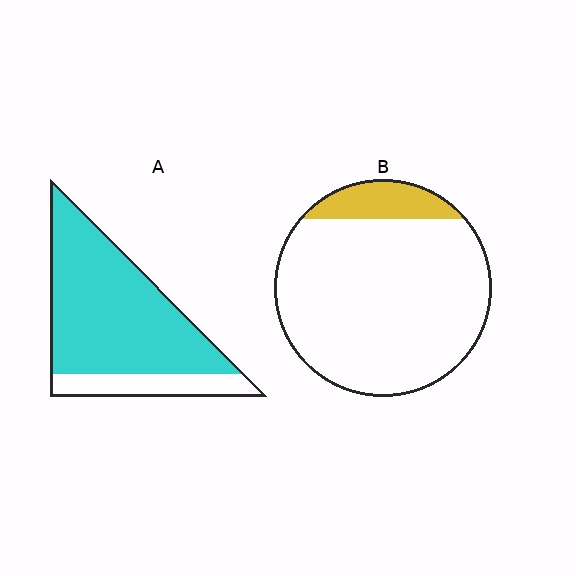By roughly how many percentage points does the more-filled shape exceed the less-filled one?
By roughly 70 percentage points (A over B).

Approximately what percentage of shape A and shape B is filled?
A is approximately 80% and B is approximately 15%.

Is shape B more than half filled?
No.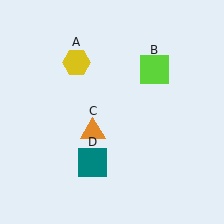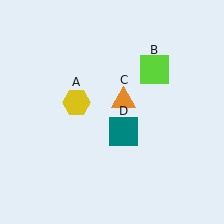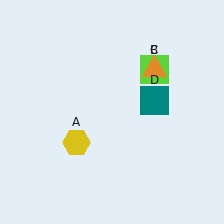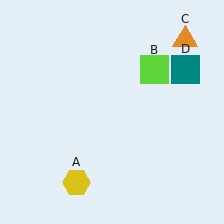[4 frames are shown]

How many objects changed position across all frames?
3 objects changed position: yellow hexagon (object A), orange triangle (object C), teal square (object D).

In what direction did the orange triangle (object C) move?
The orange triangle (object C) moved up and to the right.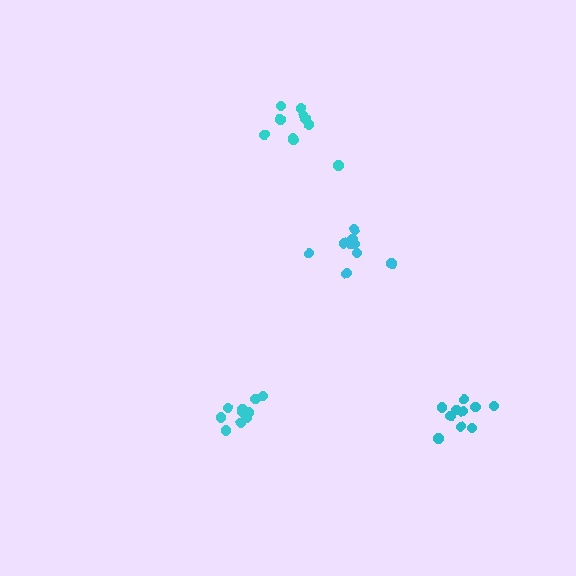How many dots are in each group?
Group 1: 10 dots, Group 2: 10 dots, Group 3: 9 dots, Group 4: 10 dots (39 total).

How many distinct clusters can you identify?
There are 4 distinct clusters.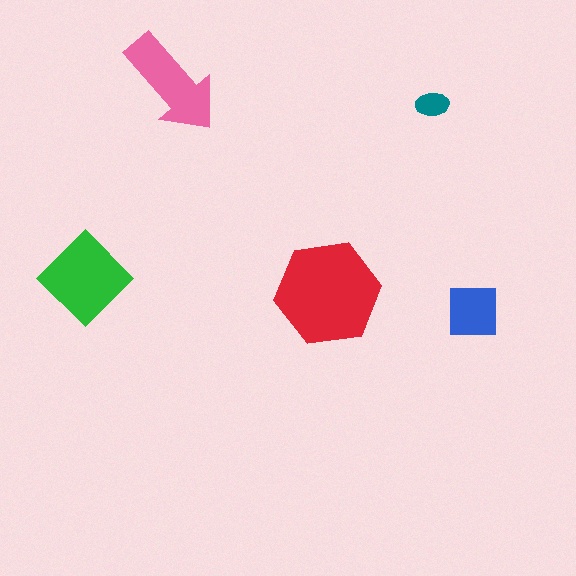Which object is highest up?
The pink arrow is topmost.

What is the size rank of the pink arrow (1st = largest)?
3rd.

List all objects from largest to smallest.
The red hexagon, the green diamond, the pink arrow, the blue square, the teal ellipse.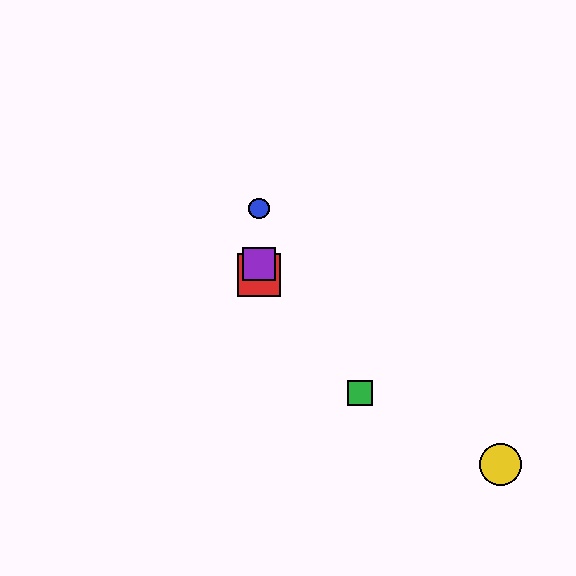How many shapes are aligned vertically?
3 shapes (the red square, the blue circle, the purple square) are aligned vertically.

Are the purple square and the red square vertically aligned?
Yes, both are at x≈259.